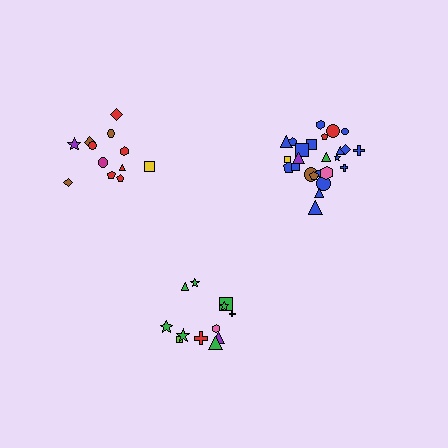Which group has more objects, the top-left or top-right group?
The top-right group.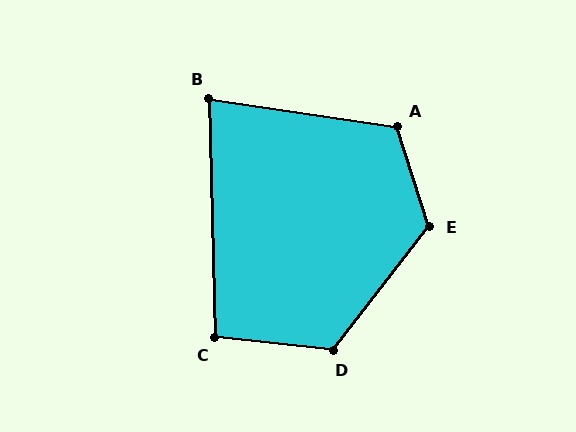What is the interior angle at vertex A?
Approximately 116 degrees (obtuse).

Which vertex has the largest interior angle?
E, at approximately 125 degrees.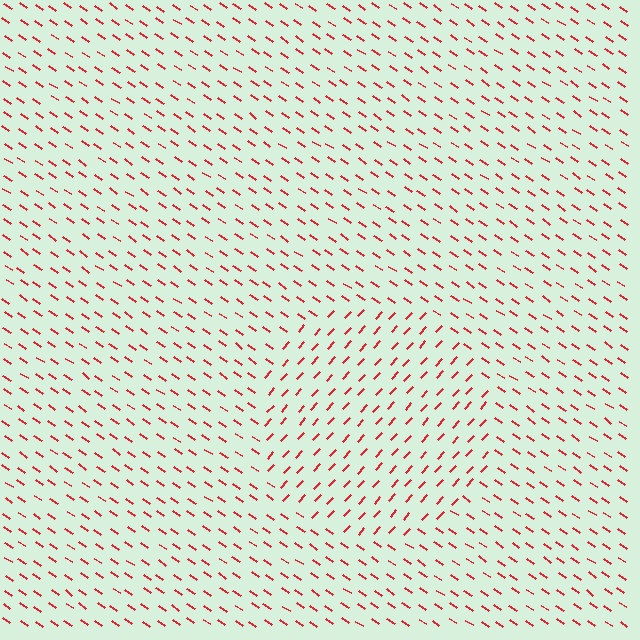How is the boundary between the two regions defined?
The boundary is defined purely by a change in line orientation (approximately 82 degrees difference). All lines are the same color and thickness.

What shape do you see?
I see a circle.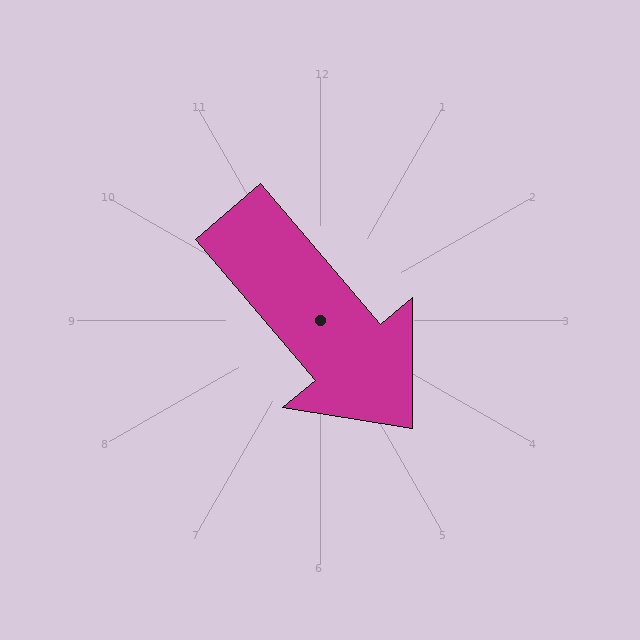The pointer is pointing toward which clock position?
Roughly 5 o'clock.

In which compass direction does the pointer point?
Southeast.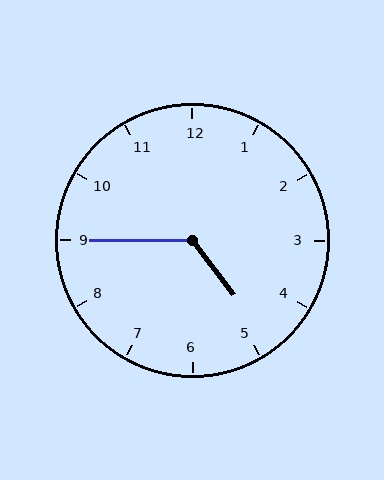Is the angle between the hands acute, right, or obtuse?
It is obtuse.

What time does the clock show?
4:45.